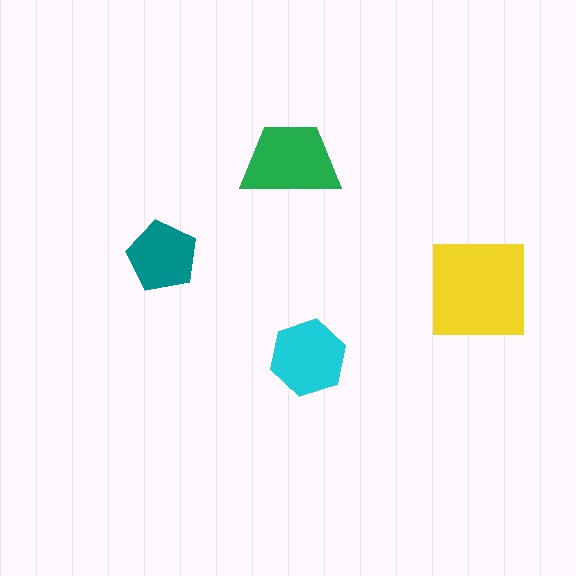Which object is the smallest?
The teal pentagon.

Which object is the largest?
The yellow square.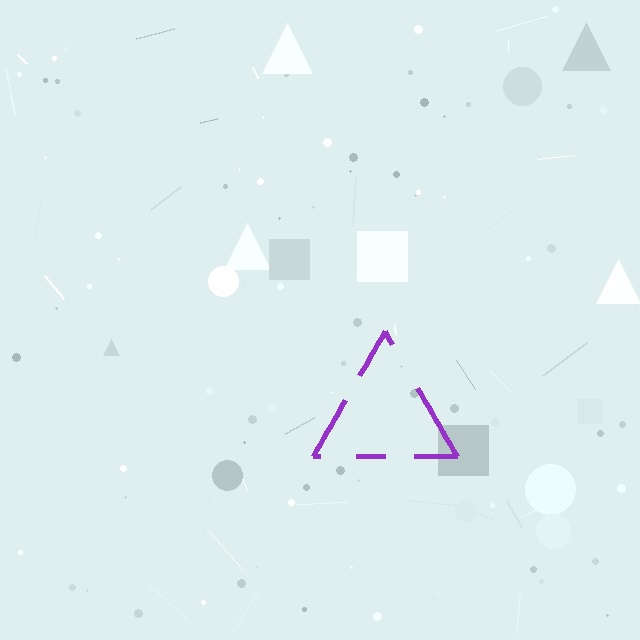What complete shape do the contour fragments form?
The contour fragments form a triangle.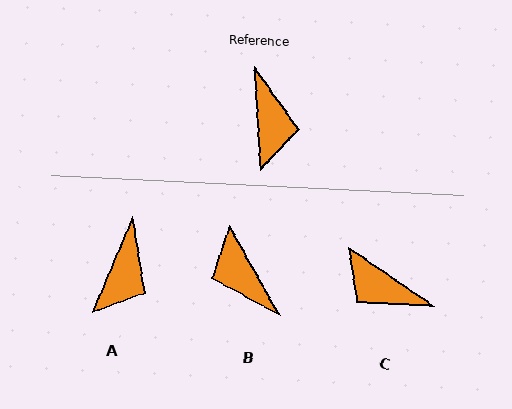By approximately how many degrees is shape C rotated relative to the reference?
Approximately 128 degrees clockwise.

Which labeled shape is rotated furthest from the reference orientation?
B, about 155 degrees away.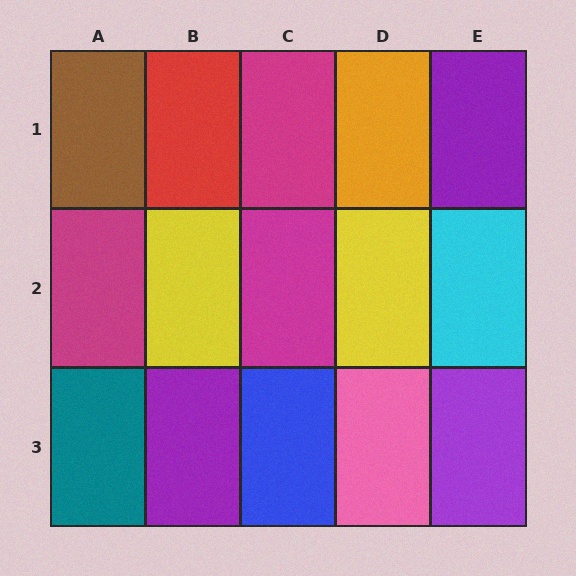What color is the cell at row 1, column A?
Brown.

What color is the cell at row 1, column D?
Orange.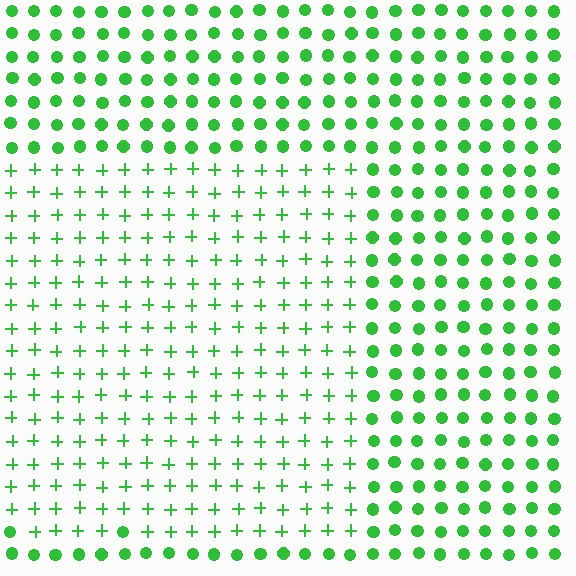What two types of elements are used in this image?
The image uses plus signs inside the rectangle region and circles outside it.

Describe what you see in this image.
The image is filled with small green elements arranged in a uniform grid. A rectangle-shaped region contains plus signs, while the surrounding area contains circles. The boundary is defined purely by the change in element shape.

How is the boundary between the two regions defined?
The boundary is defined by a change in element shape: plus signs inside vs. circles outside. All elements share the same color and spacing.